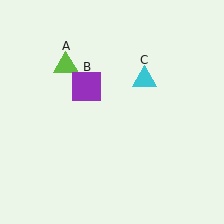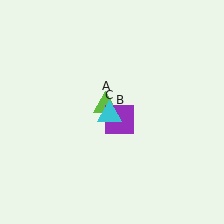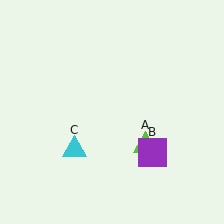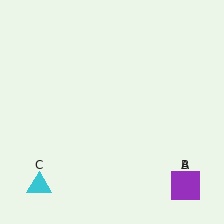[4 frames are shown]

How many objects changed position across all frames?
3 objects changed position: lime triangle (object A), purple square (object B), cyan triangle (object C).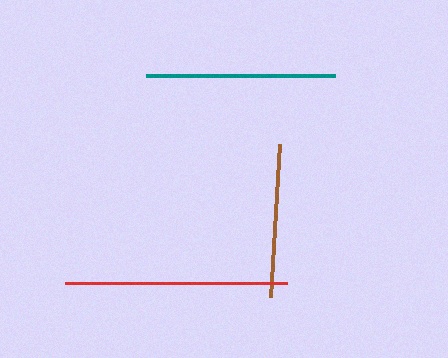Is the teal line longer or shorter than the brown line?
The teal line is longer than the brown line.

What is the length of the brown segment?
The brown segment is approximately 153 pixels long.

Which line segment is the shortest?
The brown line is the shortest at approximately 153 pixels.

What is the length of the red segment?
The red segment is approximately 222 pixels long.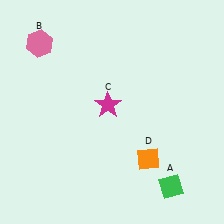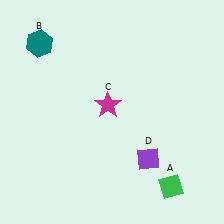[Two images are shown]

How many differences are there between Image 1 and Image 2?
There are 2 differences between the two images.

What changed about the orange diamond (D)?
In Image 1, D is orange. In Image 2, it changed to purple.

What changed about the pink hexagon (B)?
In Image 1, B is pink. In Image 2, it changed to teal.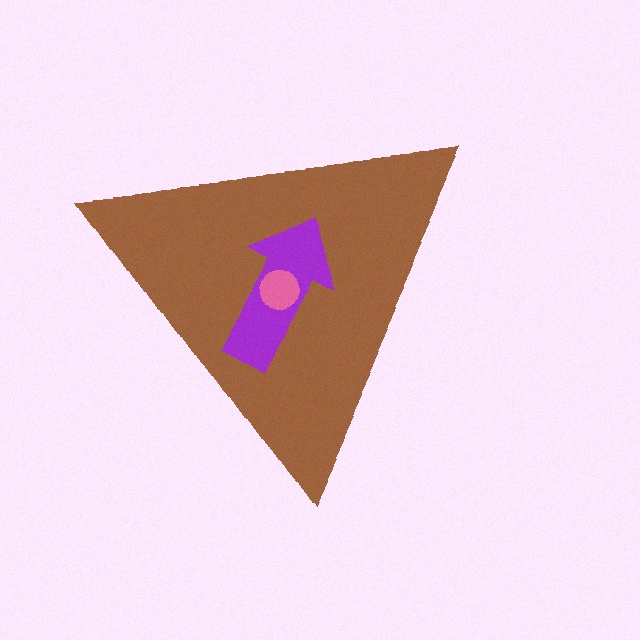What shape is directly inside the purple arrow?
The pink circle.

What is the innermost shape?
The pink circle.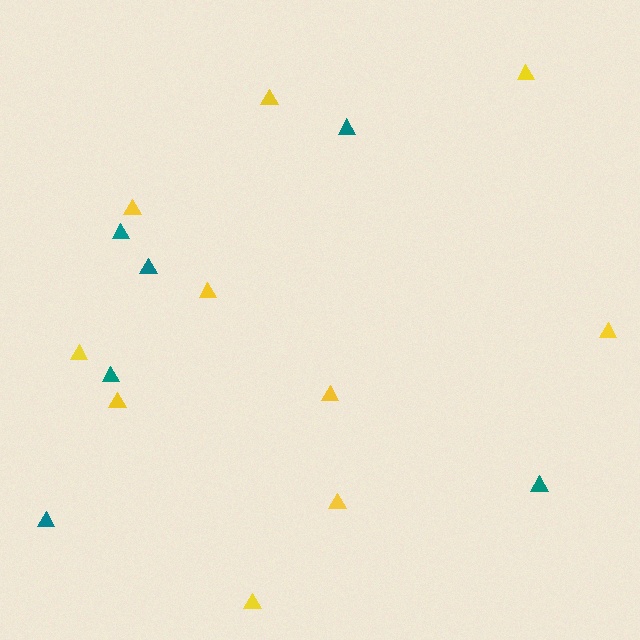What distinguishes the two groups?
There are 2 groups: one group of teal triangles (6) and one group of yellow triangles (10).